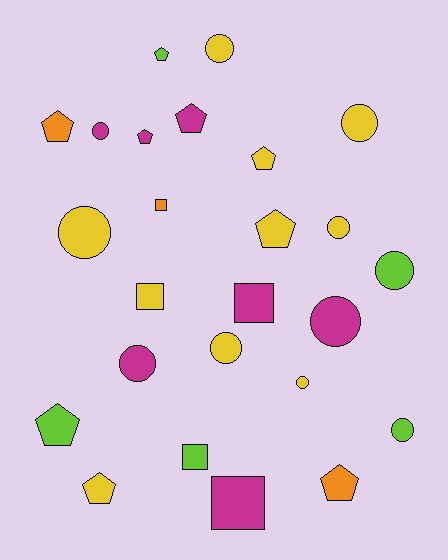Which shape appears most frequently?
Circle, with 11 objects.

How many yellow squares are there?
There is 1 yellow square.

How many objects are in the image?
There are 25 objects.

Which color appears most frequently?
Yellow, with 10 objects.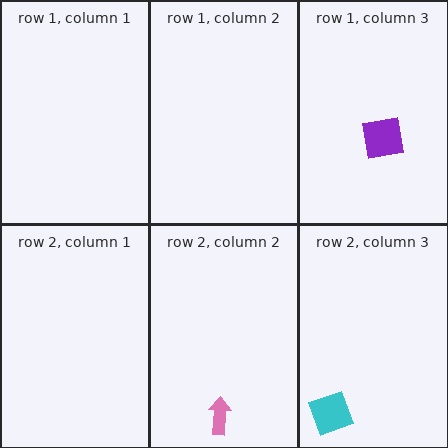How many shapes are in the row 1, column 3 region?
1.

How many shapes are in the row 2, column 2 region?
1.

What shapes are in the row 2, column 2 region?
The pink arrow.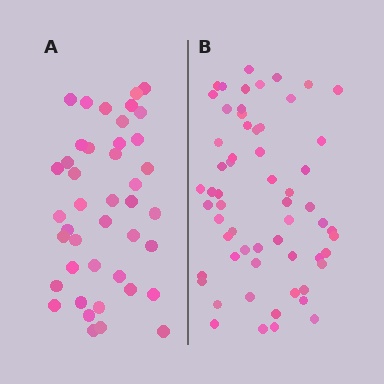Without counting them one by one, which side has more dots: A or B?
Region B (the right region) has more dots.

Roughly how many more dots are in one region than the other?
Region B has approximately 20 more dots than region A.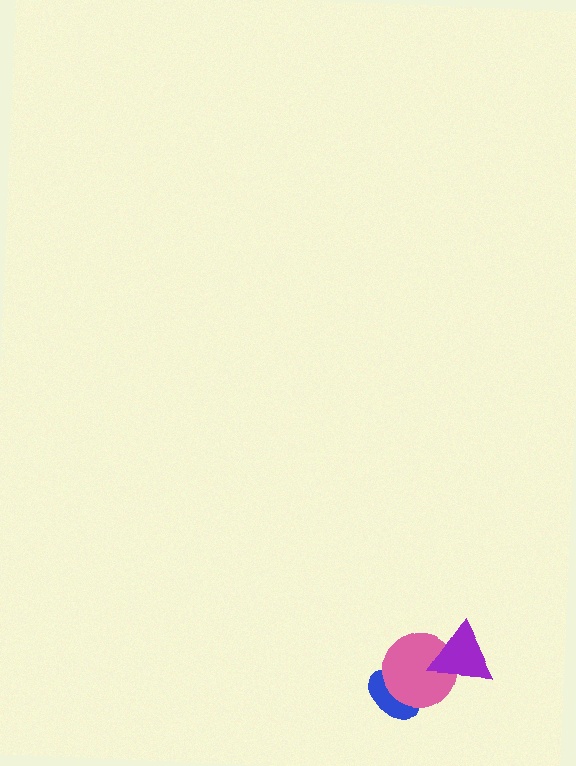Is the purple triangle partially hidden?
No, no other shape covers it.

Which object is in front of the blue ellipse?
The pink circle is in front of the blue ellipse.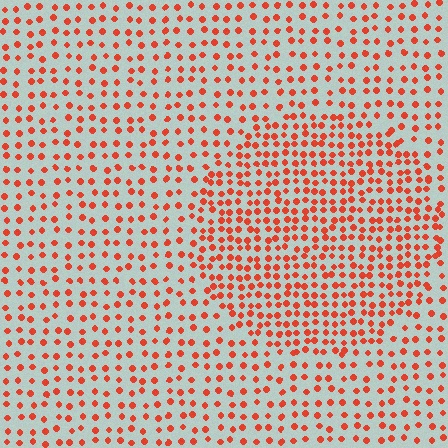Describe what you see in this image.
The image contains small red elements arranged at two different densities. A circle-shaped region is visible where the elements are more densely packed than the surrounding area.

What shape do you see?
I see a circle.